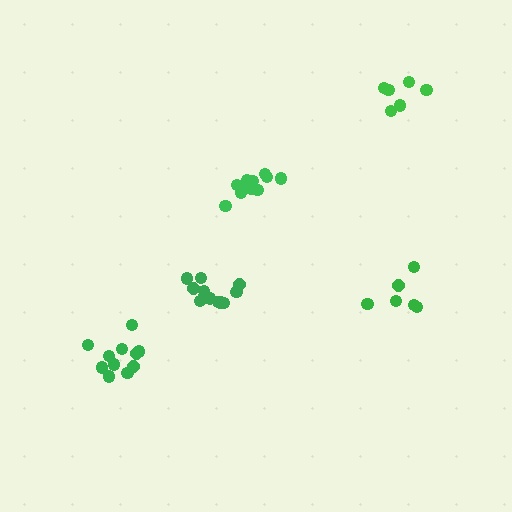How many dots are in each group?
Group 1: 12 dots, Group 2: 11 dots, Group 3: 6 dots, Group 4: 11 dots, Group 5: 6 dots (46 total).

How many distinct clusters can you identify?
There are 5 distinct clusters.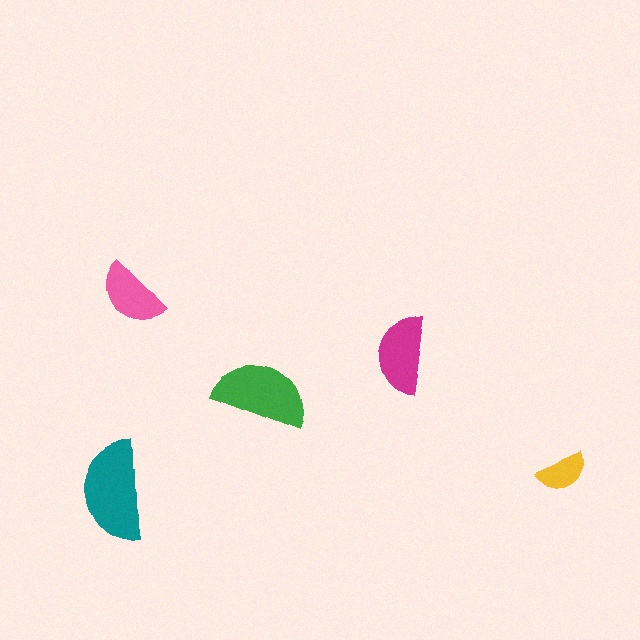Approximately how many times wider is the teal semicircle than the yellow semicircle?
About 2 times wider.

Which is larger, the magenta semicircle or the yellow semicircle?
The magenta one.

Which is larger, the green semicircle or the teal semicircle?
The teal one.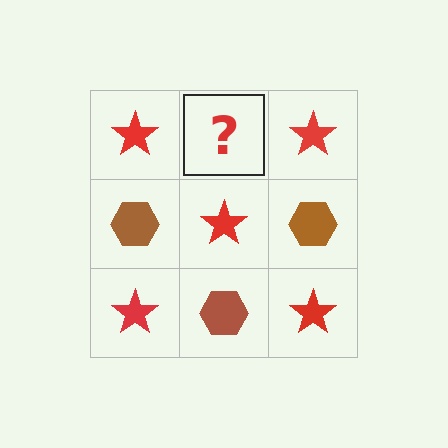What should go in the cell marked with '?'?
The missing cell should contain a brown hexagon.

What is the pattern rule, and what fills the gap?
The rule is that it alternates red star and brown hexagon in a checkerboard pattern. The gap should be filled with a brown hexagon.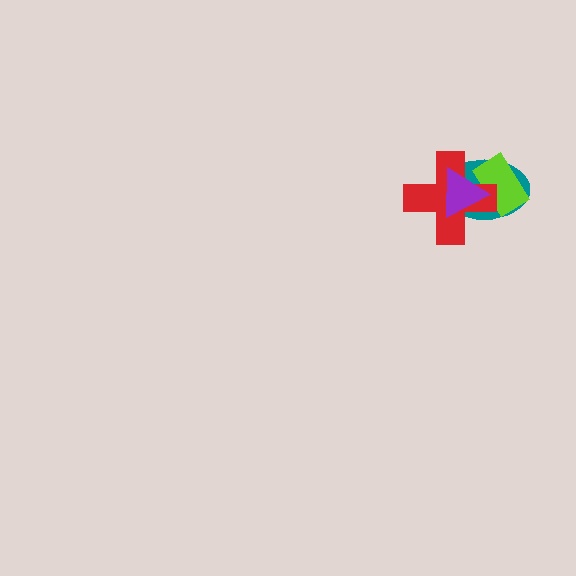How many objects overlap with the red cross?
3 objects overlap with the red cross.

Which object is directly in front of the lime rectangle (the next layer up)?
The red cross is directly in front of the lime rectangle.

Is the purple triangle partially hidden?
No, no other shape covers it.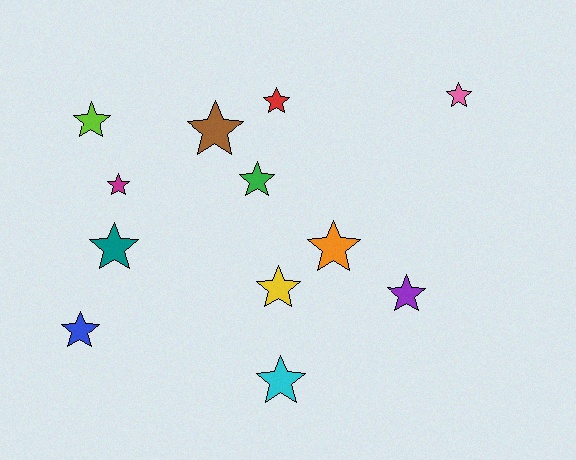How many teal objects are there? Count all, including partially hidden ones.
There is 1 teal object.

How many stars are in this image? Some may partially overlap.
There are 12 stars.